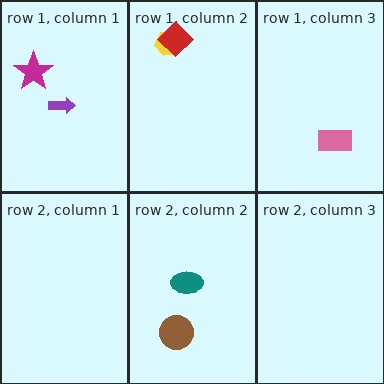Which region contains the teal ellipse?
The row 2, column 2 region.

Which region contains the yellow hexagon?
The row 1, column 2 region.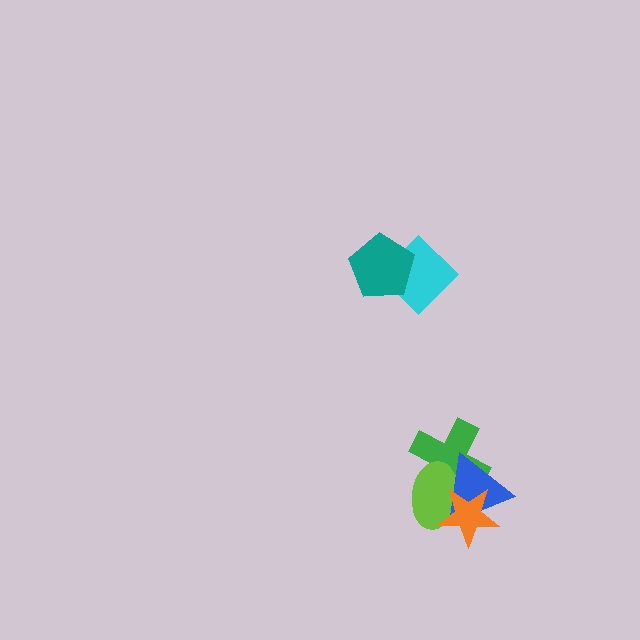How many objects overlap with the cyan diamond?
1 object overlaps with the cyan diamond.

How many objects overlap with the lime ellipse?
3 objects overlap with the lime ellipse.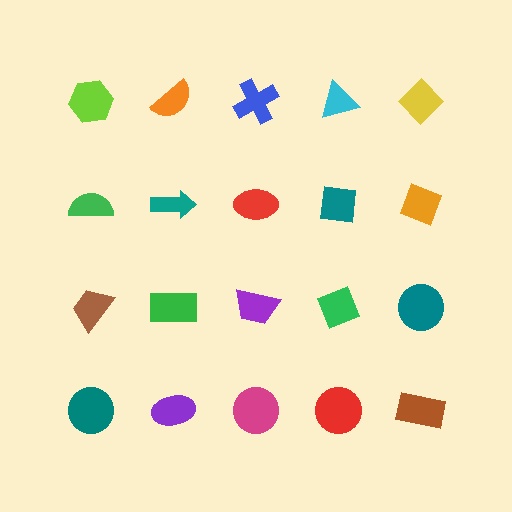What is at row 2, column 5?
An orange diamond.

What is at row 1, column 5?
A yellow diamond.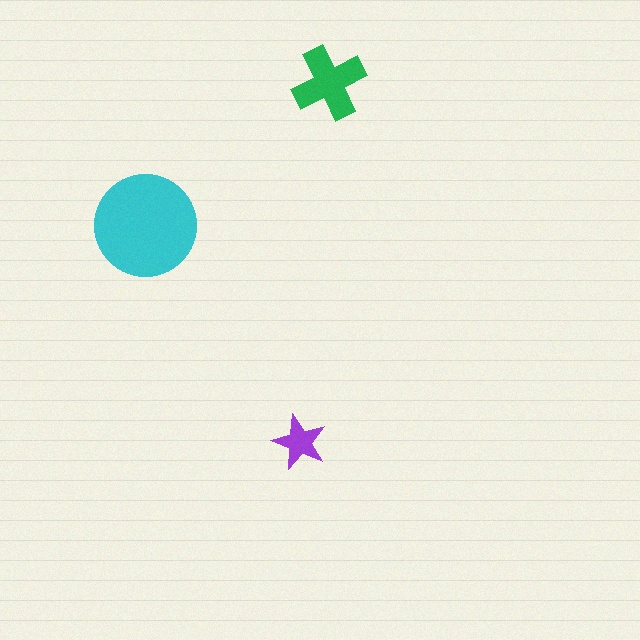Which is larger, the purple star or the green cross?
The green cross.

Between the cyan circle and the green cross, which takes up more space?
The cyan circle.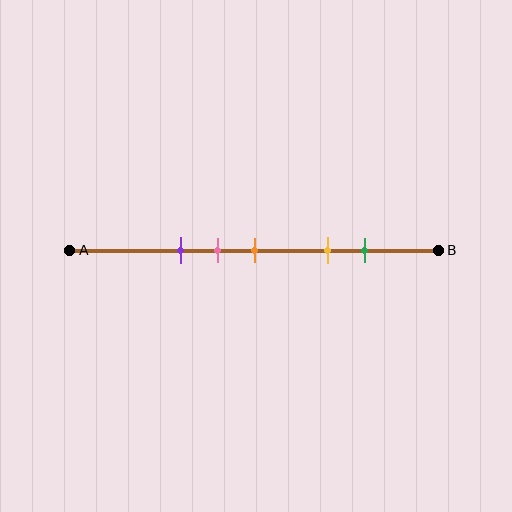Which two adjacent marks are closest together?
The pink and orange marks are the closest adjacent pair.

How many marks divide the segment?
There are 5 marks dividing the segment.